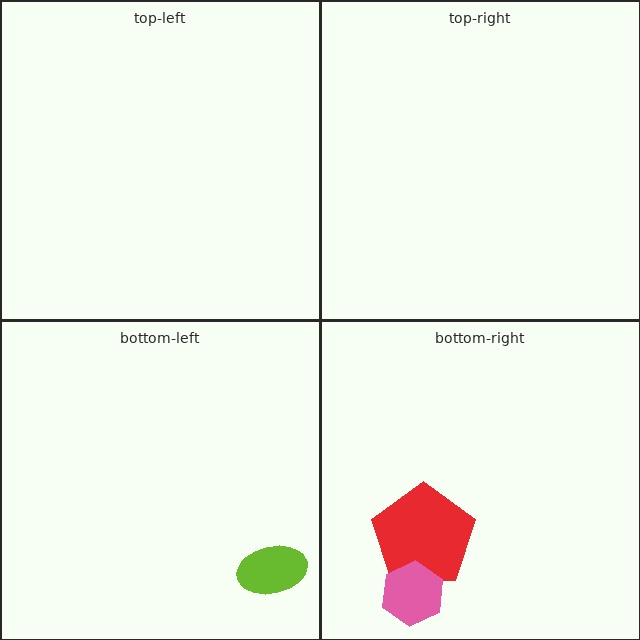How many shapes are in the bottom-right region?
2.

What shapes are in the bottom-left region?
The lime ellipse.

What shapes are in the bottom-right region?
The red pentagon, the pink hexagon.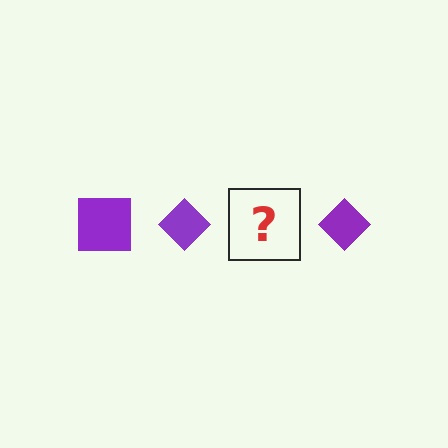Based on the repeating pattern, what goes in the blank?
The blank should be a purple square.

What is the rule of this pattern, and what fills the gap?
The rule is that the pattern cycles through square, diamond shapes in purple. The gap should be filled with a purple square.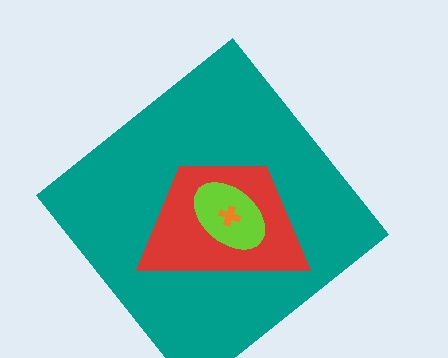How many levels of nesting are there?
4.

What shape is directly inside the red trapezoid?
The lime ellipse.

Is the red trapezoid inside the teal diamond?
Yes.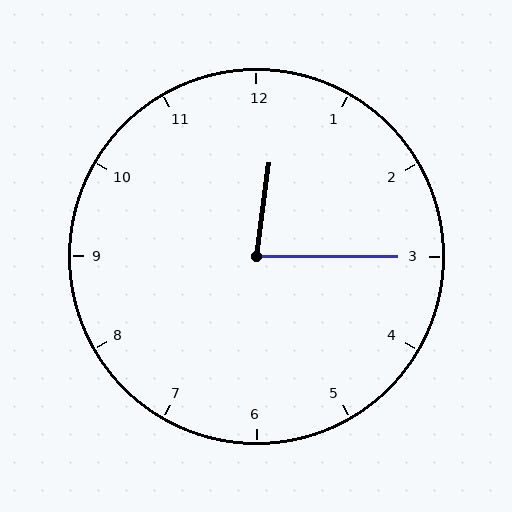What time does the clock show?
12:15.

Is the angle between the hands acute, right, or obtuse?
It is acute.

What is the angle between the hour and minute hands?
Approximately 82 degrees.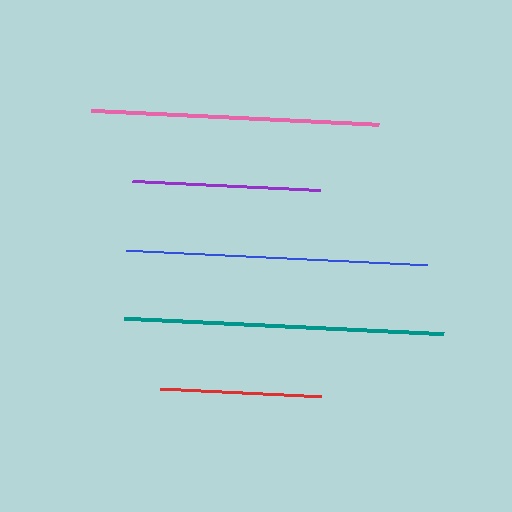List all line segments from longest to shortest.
From longest to shortest: teal, blue, pink, purple, red.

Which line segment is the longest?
The teal line is the longest at approximately 319 pixels.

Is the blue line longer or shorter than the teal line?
The teal line is longer than the blue line.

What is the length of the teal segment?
The teal segment is approximately 319 pixels long.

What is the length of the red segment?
The red segment is approximately 161 pixels long.